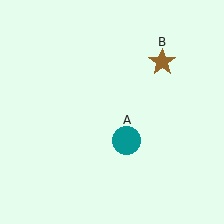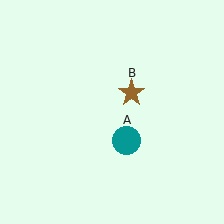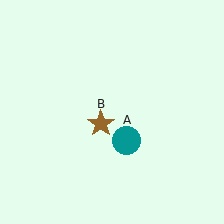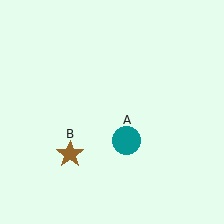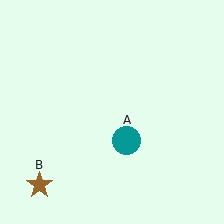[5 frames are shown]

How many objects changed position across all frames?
1 object changed position: brown star (object B).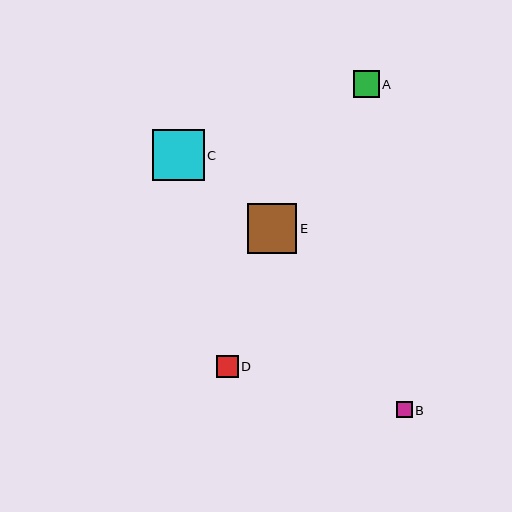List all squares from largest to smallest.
From largest to smallest: C, E, A, D, B.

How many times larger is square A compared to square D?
Square A is approximately 1.2 times the size of square D.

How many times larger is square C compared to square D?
Square C is approximately 2.3 times the size of square D.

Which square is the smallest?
Square B is the smallest with a size of approximately 16 pixels.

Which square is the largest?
Square C is the largest with a size of approximately 51 pixels.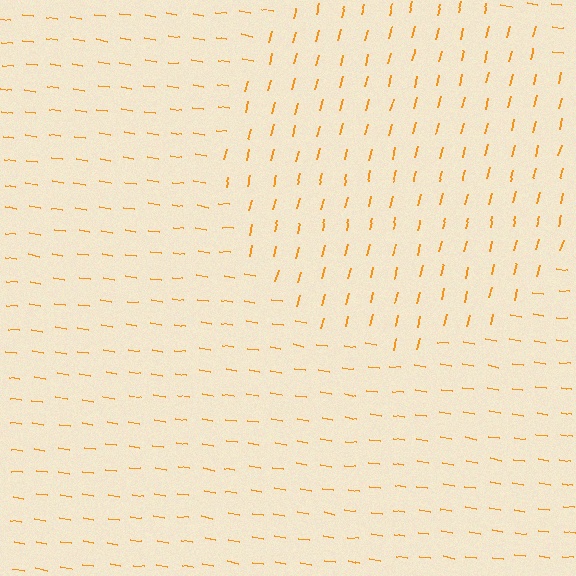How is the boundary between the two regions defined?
The boundary is defined purely by a change in line orientation (approximately 85 degrees difference). All lines are the same color and thickness.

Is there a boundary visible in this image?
Yes, there is a texture boundary formed by a change in line orientation.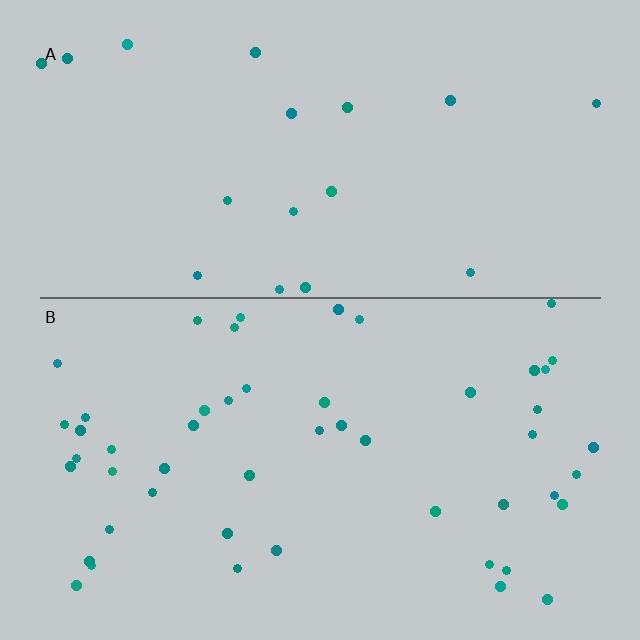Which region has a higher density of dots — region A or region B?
B (the bottom).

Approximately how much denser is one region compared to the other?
Approximately 2.7× — region B over region A.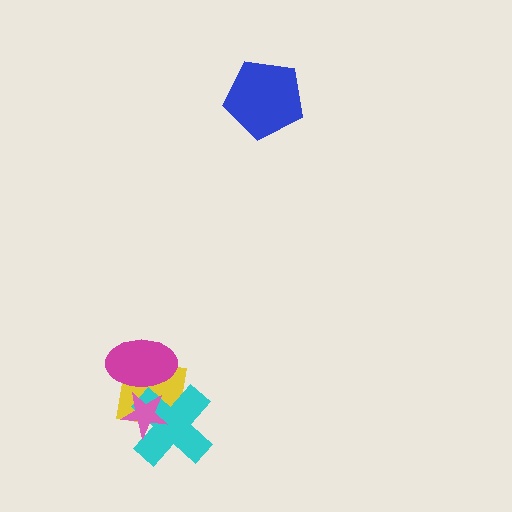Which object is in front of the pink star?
The magenta ellipse is in front of the pink star.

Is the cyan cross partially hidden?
Yes, it is partially covered by another shape.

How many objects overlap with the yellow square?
3 objects overlap with the yellow square.